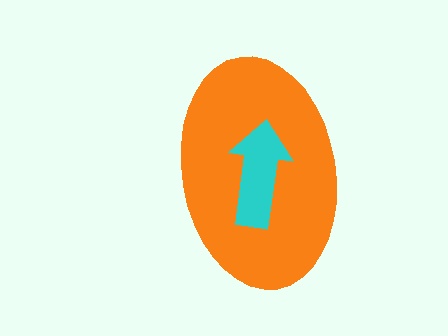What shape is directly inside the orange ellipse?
The cyan arrow.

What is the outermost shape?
The orange ellipse.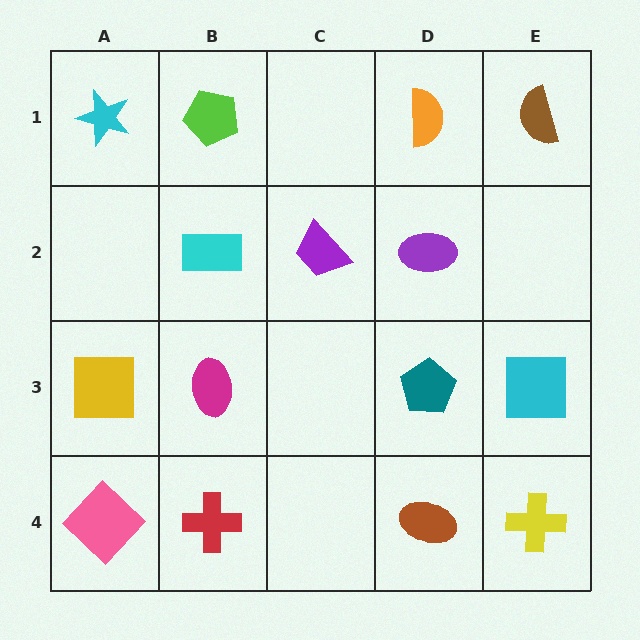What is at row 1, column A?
A cyan star.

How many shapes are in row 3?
4 shapes.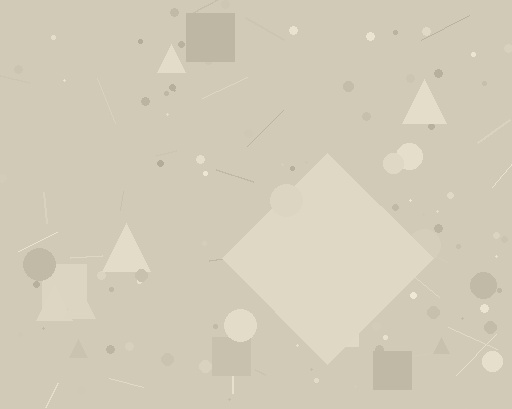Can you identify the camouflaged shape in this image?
The camouflaged shape is a diamond.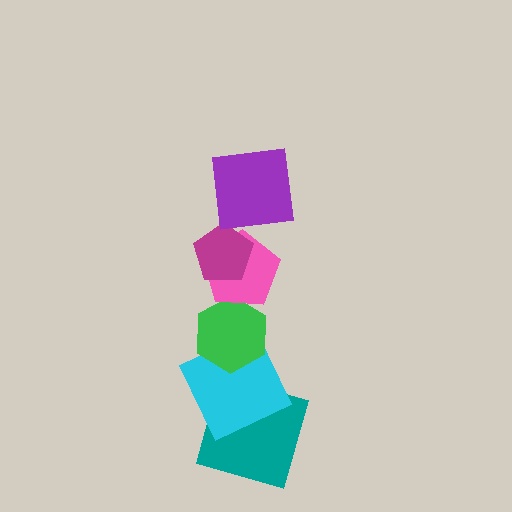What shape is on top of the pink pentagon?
The magenta pentagon is on top of the pink pentagon.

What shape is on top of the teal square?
The cyan square is on top of the teal square.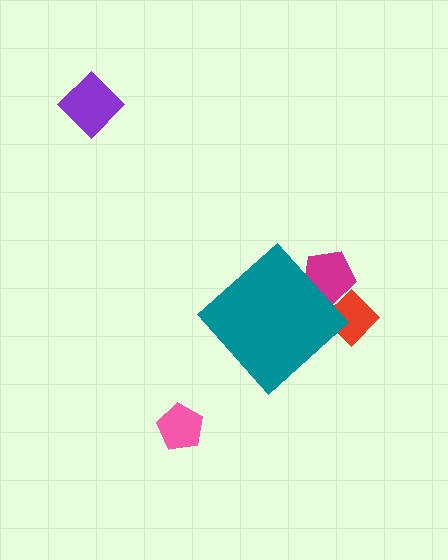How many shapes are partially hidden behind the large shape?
2 shapes are partially hidden.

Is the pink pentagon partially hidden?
No, the pink pentagon is fully visible.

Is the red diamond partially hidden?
Yes, the red diamond is partially hidden behind the teal diamond.